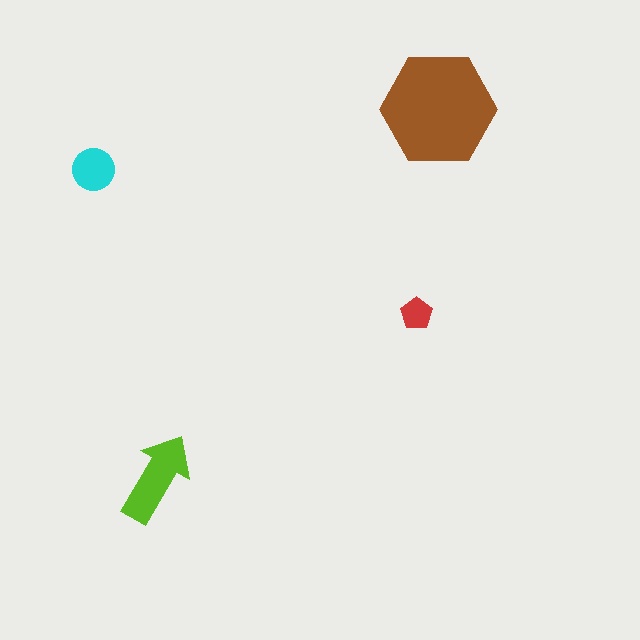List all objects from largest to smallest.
The brown hexagon, the lime arrow, the cyan circle, the red pentagon.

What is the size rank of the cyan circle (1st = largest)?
3rd.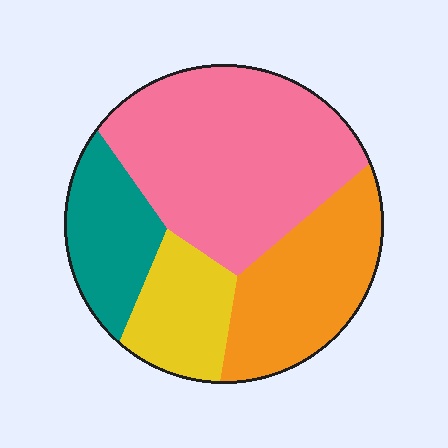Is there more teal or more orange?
Orange.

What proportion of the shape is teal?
Teal takes up less than a sixth of the shape.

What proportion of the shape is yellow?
Yellow takes up about one sixth (1/6) of the shape.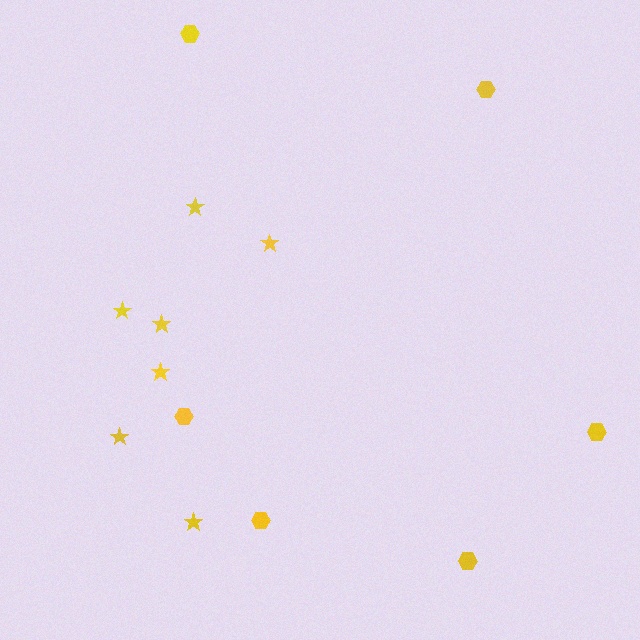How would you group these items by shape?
There are 2 groups: one group of hexagons (6) and one group of stars (7).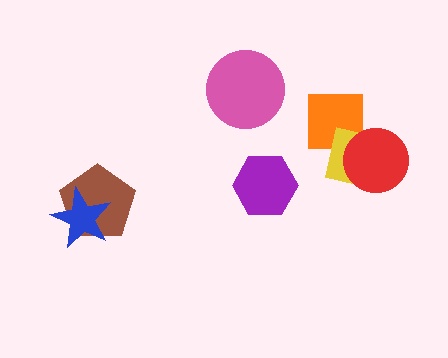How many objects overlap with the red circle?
1 object overlaps with the red circle.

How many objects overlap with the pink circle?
0 objects overlap with the pink circle.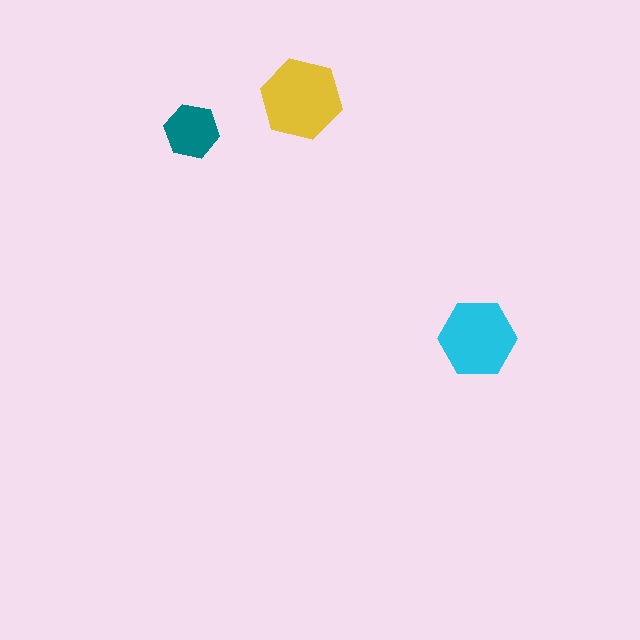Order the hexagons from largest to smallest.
the yellow one, the cyan one, the teal one.